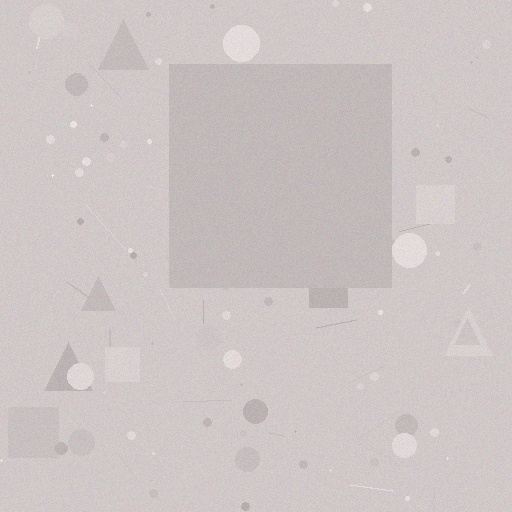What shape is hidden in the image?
A square is hidden in the image.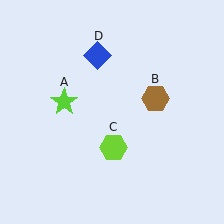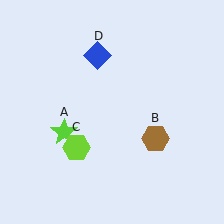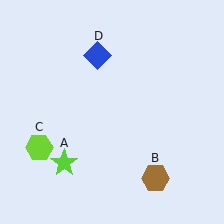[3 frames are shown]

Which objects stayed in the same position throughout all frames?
Blue diamond (object D) remained stationary.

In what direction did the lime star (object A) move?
The lime star (object A) moved down.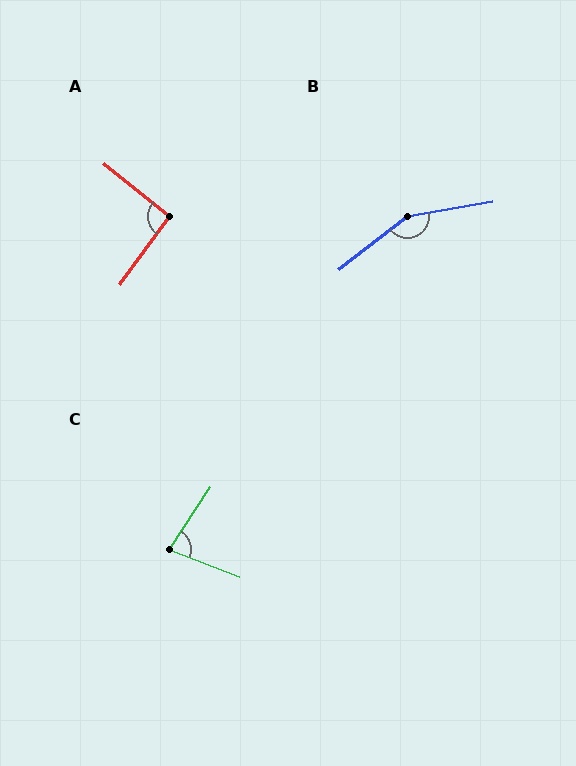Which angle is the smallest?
C, at approximately 77 degrees.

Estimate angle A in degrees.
Approximately 93 degrees.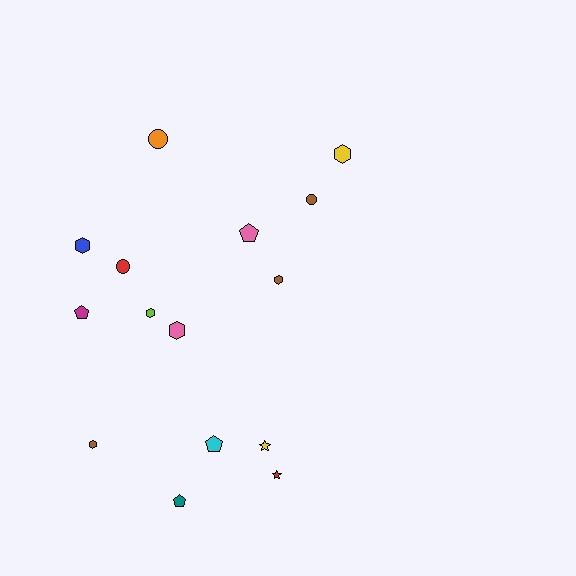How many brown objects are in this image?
There are 3 brown objects.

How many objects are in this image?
There are 15 objects.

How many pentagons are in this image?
There are 4 pentagons.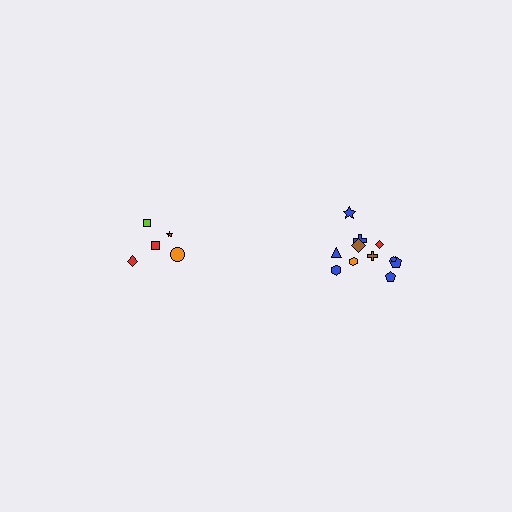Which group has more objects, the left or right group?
The right group.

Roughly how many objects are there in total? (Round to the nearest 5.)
Roughly 15 objects in total.